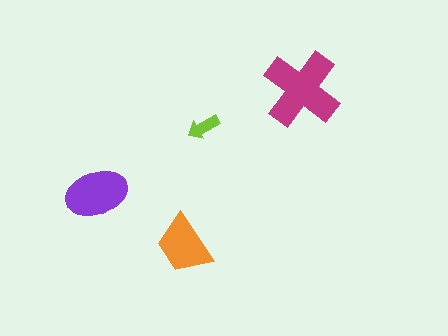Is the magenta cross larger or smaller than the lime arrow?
Larger.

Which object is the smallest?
The lime arrow.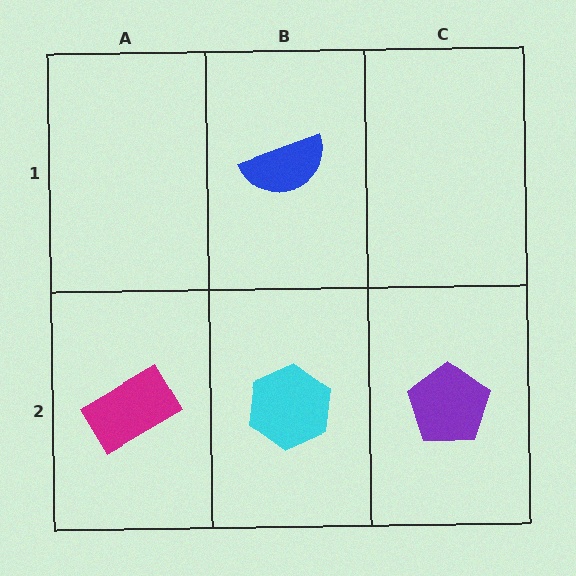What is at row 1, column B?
A blue semicircle.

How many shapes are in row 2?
3 shapes.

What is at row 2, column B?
A cyan hexagon.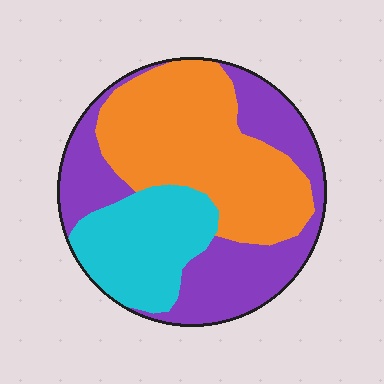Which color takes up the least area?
Cyan, at roughly 25%.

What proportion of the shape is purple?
Purple takes up about three eighths (3/8) of the shape.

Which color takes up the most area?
Orange, at roughly 40%.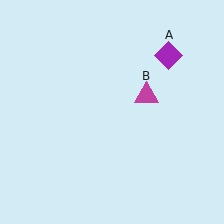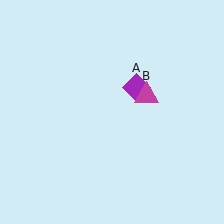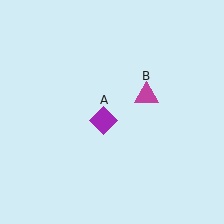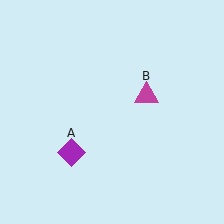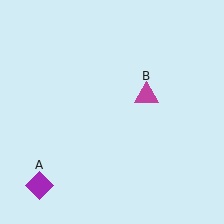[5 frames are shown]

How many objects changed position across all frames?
1 object changed position: purple diamond (object A).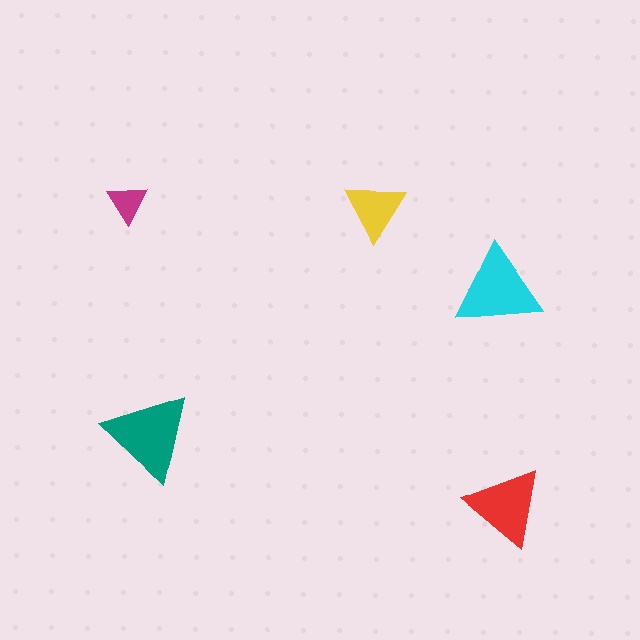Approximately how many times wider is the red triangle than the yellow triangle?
About 1.5 times wider.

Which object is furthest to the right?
The red triangle is rightmost.